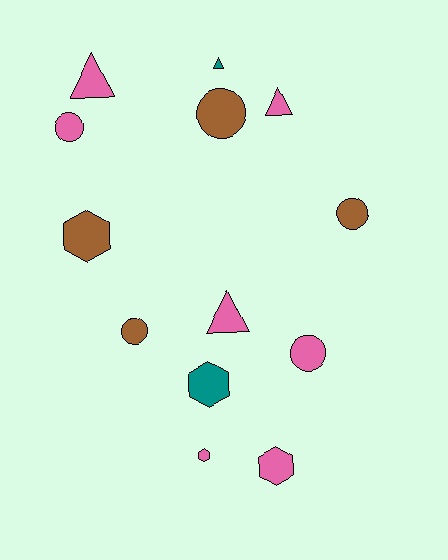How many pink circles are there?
There are 2 pink circles.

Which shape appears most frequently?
Circle, with 5 objects.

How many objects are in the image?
There are 13 objects.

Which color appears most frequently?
Pink, with 7 objects.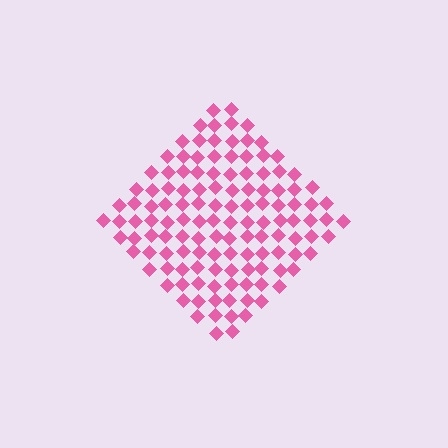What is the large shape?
The large shape is a diamond.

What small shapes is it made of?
It is made of small diamonds.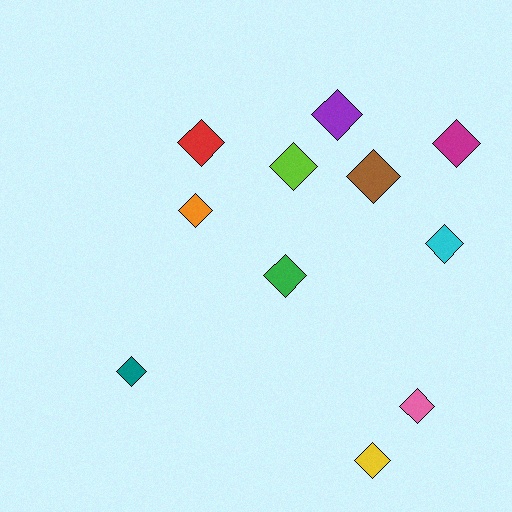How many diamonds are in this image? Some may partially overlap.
There are 11 diamonds.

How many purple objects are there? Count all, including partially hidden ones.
There is 1 purple object.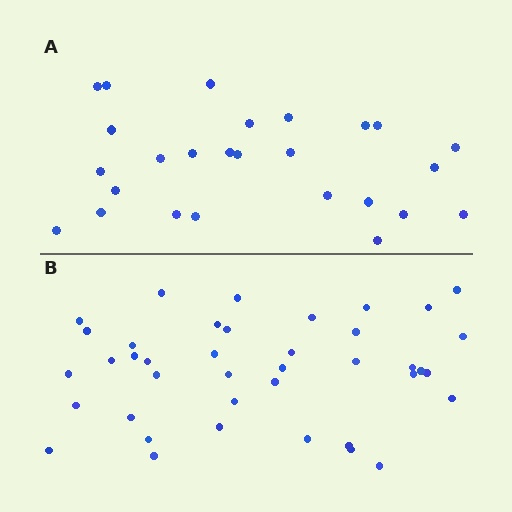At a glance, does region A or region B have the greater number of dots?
Region B (the bottom region) has more dots.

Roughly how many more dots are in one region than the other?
Region B has approximately 15 more dots than region A.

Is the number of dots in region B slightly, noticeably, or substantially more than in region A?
Region B has substantially more. The ratio is roughly 1.5 to 1.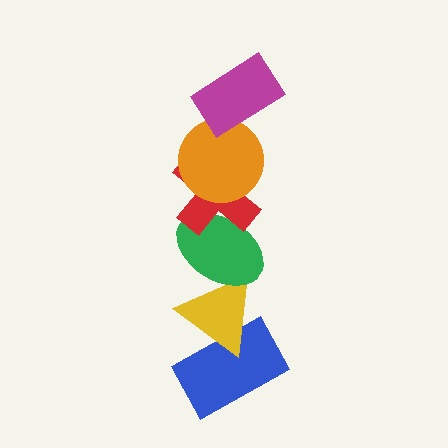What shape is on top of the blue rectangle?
The yellow triangle is on top of the blue rectangle.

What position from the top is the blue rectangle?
The blue rectangle is 6th from the top.